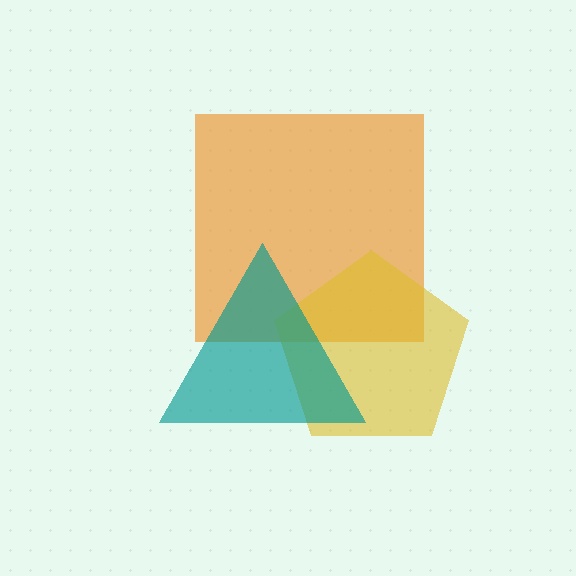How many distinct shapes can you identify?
There are 3 distinct shapes: an orange square, a yellow pentagon, a teal triangle.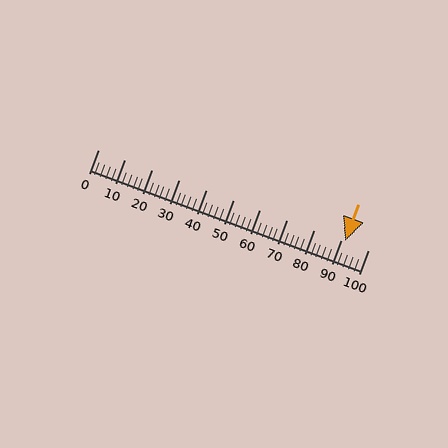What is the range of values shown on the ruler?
The ruler shows values from 0 to 100.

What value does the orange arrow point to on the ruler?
The orange arrow points to approximately 92.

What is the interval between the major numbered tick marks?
The major tick marks are spaced 10 units apart.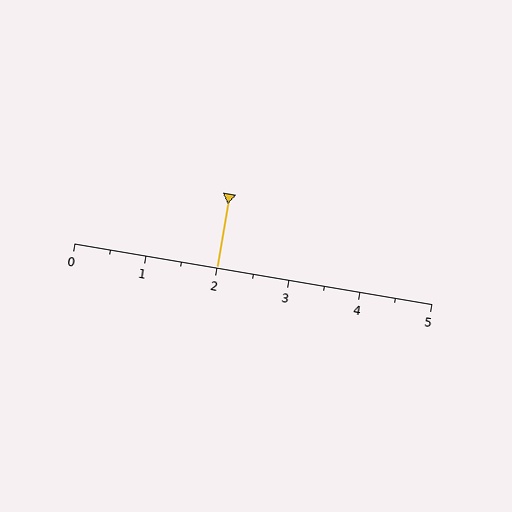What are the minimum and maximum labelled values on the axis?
The axis runs from 0 to 5.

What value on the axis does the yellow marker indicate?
The marker indicates approximately 2.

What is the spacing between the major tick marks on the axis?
The major ticks are spaced 1 apart.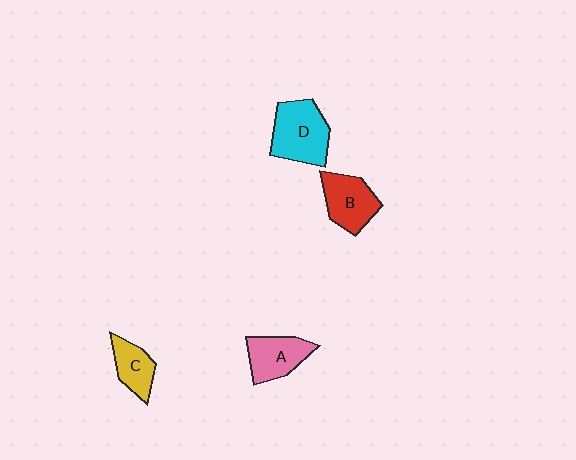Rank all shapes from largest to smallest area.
From largest to smallest: D (cyan), B (red), A (pink), C (yellow).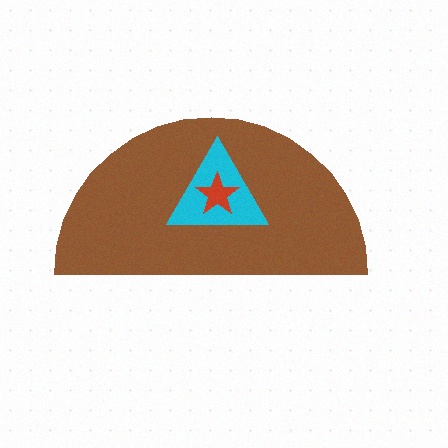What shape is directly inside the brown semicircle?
The cyan triangle.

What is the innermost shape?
The red star.